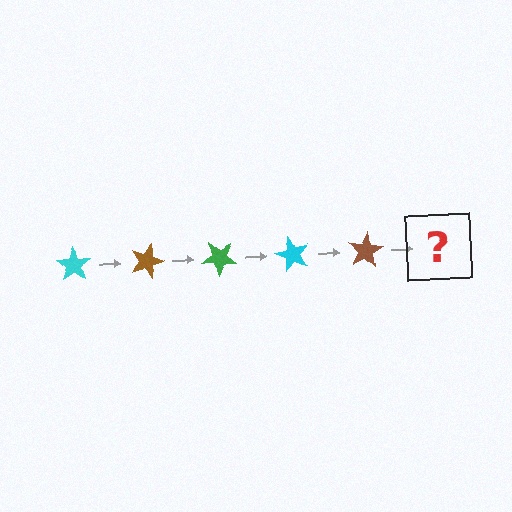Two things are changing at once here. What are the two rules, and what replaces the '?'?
The two rules are that it rotates 20 degrees each step and the color cycles through cyan, brown, and green. The '?' should be a green star, rotated 100 degrees from the start.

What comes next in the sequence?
The next element should be a green star, rotated 100 degrees from the start.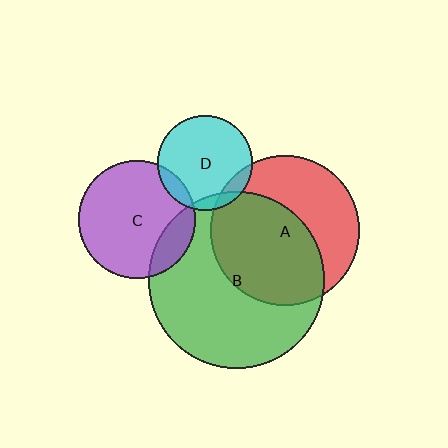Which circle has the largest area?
Circle B (green).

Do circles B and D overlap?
Yes.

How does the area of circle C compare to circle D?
Approximately 1.5 times.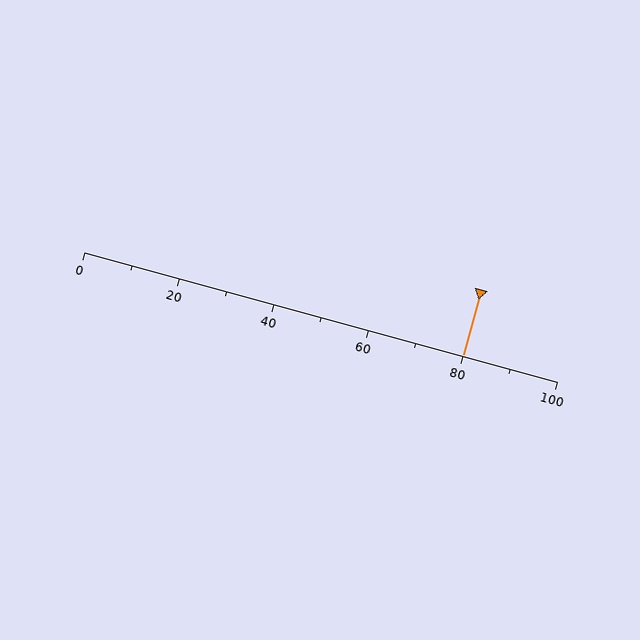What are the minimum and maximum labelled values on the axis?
The axis runs from 0 to 100.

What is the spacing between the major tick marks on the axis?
The major ticks are spaced 20 apart.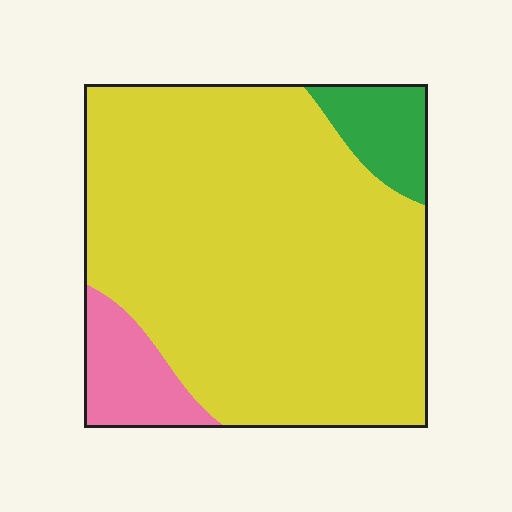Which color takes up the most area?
Yellow, at roughly 85%.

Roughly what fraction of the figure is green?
Green covers around 10% of the figure.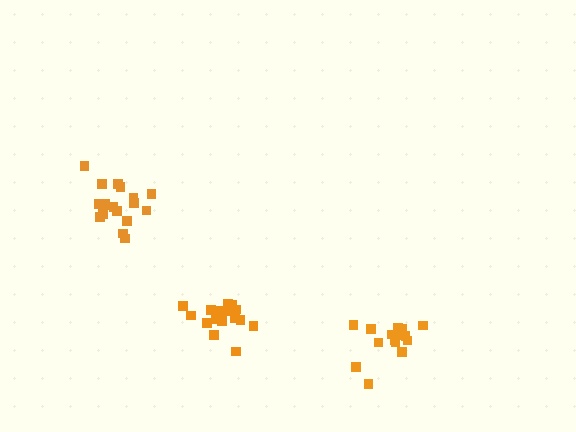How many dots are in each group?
Group 1: 15 dots, Group 2: 18 dots, Group 3: 18 dots (51 total).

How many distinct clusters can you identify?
There are 3 distinct clusters.